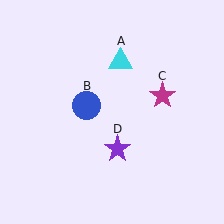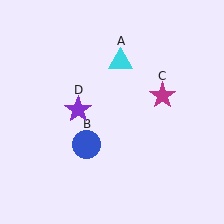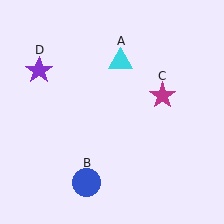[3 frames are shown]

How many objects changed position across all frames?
2 objects changed position: blue circle (object B), purple star (object D).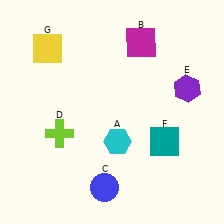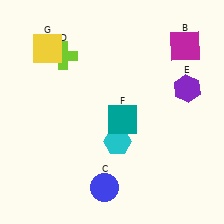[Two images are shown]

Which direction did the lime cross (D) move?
The lime cross (D) moved up.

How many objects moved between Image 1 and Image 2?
3 objects moved between the two images.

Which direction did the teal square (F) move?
The teal square (F) moved left.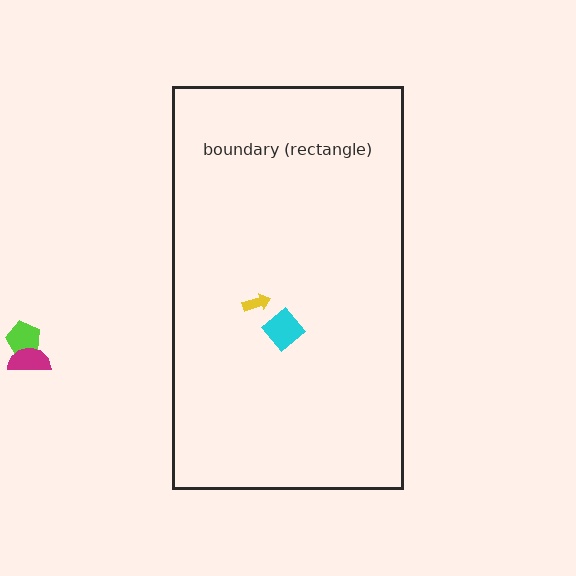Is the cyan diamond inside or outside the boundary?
Inside.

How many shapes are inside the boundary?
2 inside, 2 outside.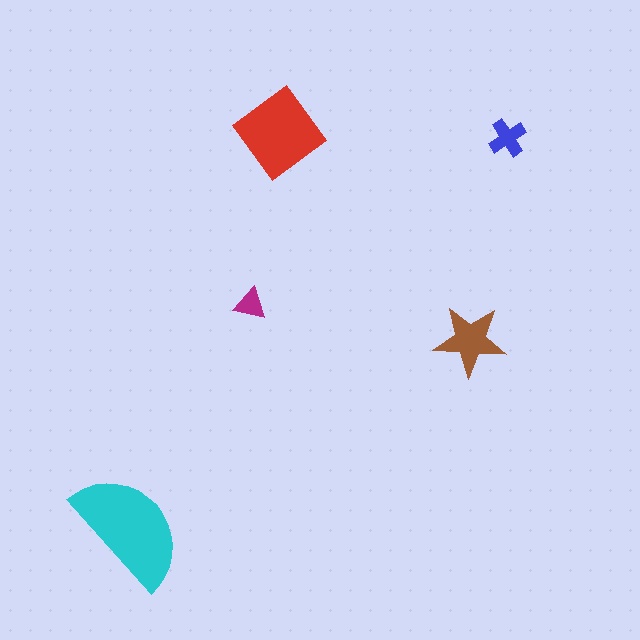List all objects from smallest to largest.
The magenta triangle, the blue cross, the brown star, the red diamond, the cyan semicircle.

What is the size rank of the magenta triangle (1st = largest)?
5th.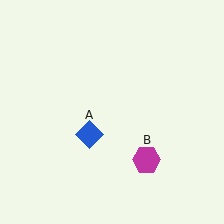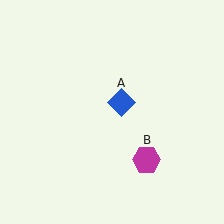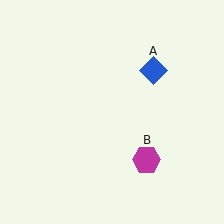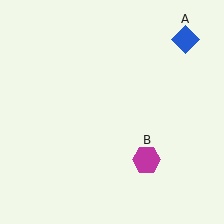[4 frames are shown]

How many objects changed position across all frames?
1 object changed position: blue diamond (object A).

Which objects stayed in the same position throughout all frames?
Magenta hexagon (object B) remained stationary.